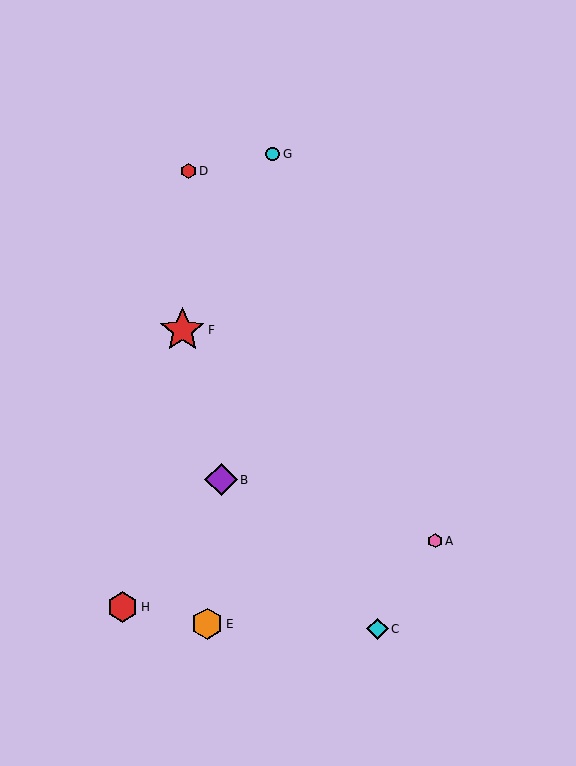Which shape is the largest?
The red star (labeled F) is the largest.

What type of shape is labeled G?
Shape G is a cyan circle.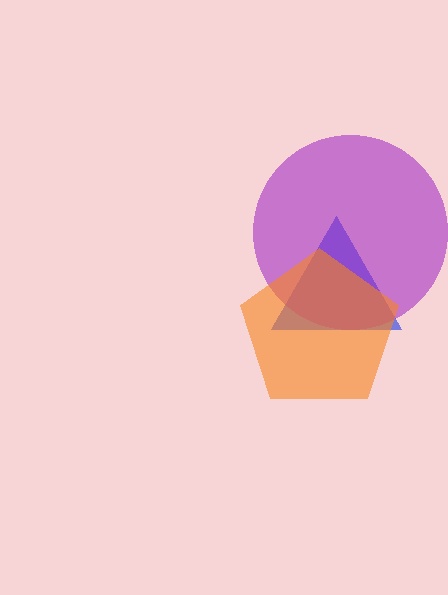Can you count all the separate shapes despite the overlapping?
Yes, there are 3 separate shapes.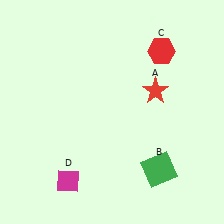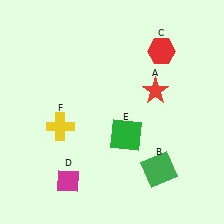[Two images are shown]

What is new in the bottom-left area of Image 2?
A yellow cross (F) was added in the bottom-left area of Image 2.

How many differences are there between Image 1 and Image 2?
There are 2 differences between the two images.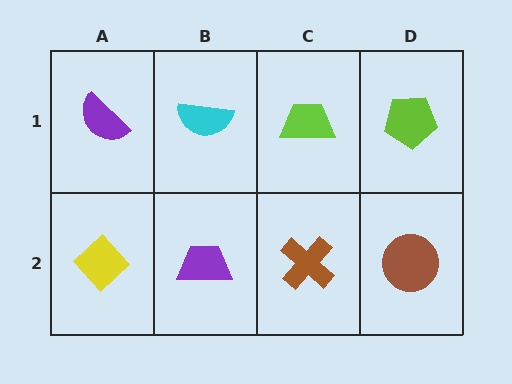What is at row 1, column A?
A purple semicircle.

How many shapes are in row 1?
4 shapes.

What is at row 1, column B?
A cyan semicircle.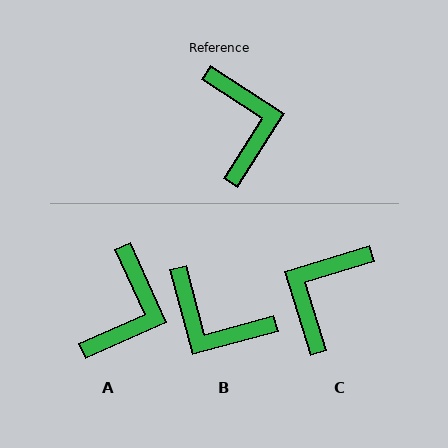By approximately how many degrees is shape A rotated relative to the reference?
Approximately 33 degrees clockwise.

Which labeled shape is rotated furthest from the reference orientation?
C, about 140 degrees away.